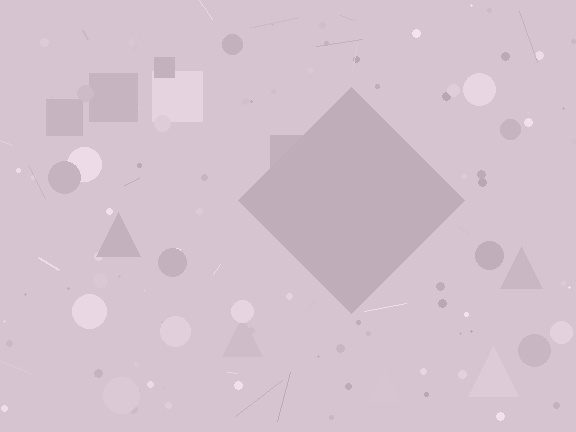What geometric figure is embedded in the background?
A diamond is embedded in the background.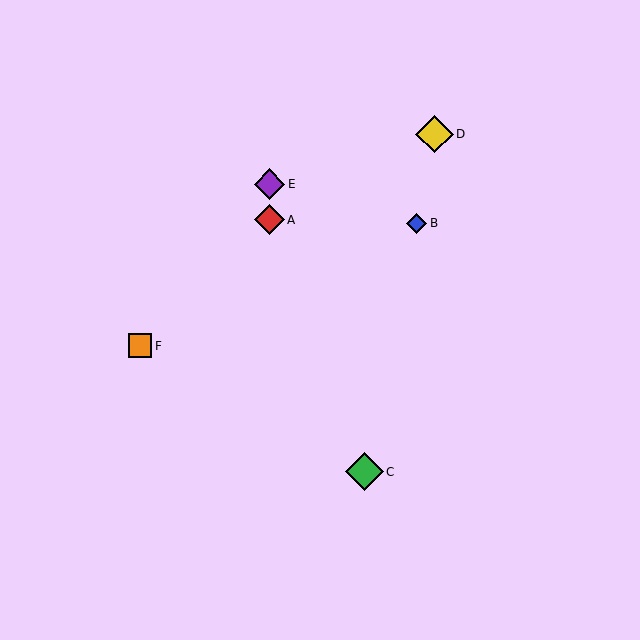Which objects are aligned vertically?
Objects A, E are aligned vertically.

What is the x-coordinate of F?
Object F is at x≈140.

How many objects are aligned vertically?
2 objects (A, E) are aligned vertically.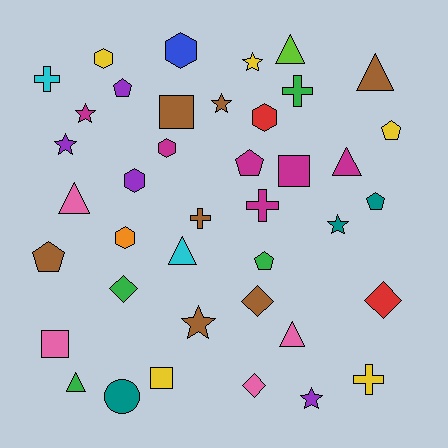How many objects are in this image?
There are 40 objects.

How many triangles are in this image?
There are 7 triangles.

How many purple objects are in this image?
There are 4 purple objects.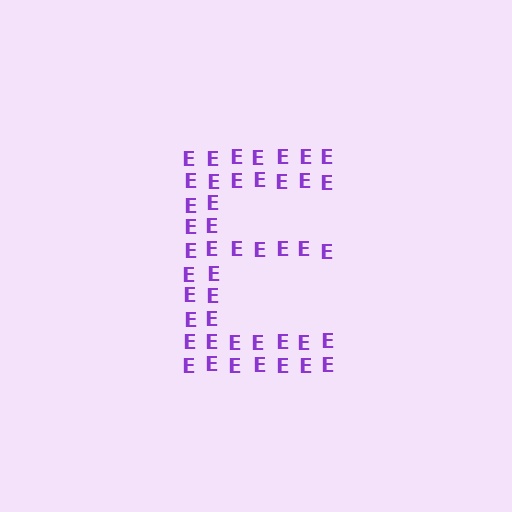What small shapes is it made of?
It is made of small letter E's.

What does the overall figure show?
The overall figure shows the letter E.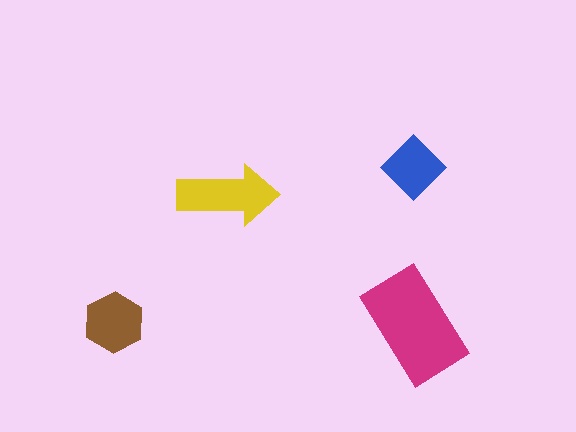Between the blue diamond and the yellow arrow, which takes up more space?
The yellow arrow.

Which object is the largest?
The magenta rectangle.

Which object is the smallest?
The blue diamond.